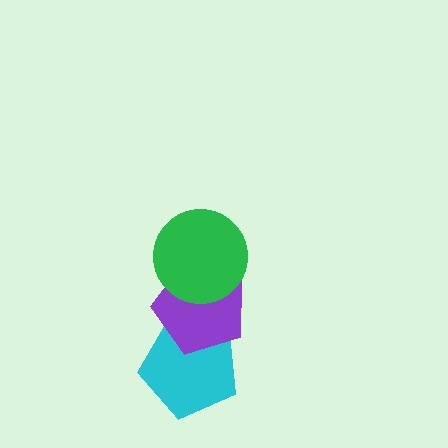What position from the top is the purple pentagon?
The purple pentagon is 2nd from the top.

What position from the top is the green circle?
The green circle is 1st from the top.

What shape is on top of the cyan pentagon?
The purple pentagon is on top of the cyan pentagon.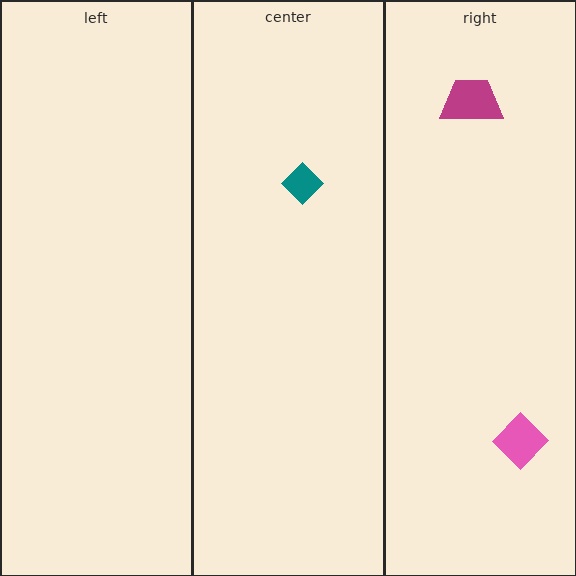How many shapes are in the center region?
1.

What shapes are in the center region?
The teal diamond.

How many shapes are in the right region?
2.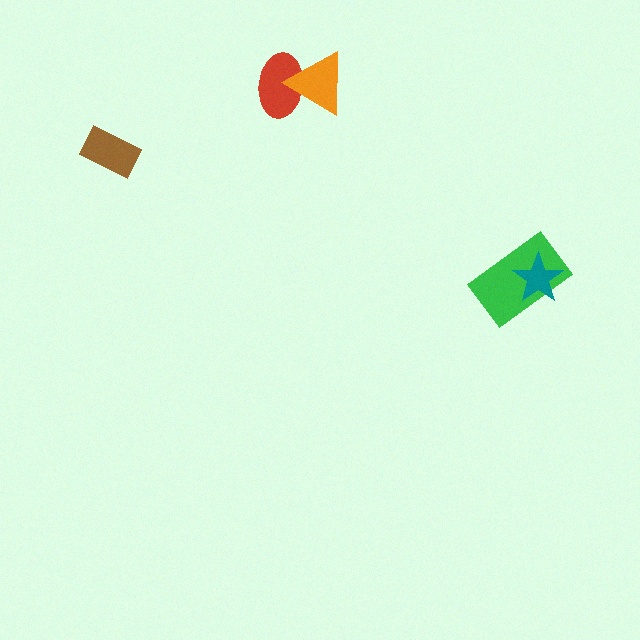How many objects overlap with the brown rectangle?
0 objects overlap with the brown rectangle.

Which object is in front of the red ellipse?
The orange triangle is in front of the red ellipse.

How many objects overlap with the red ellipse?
1 object overlaps with the red ellipse.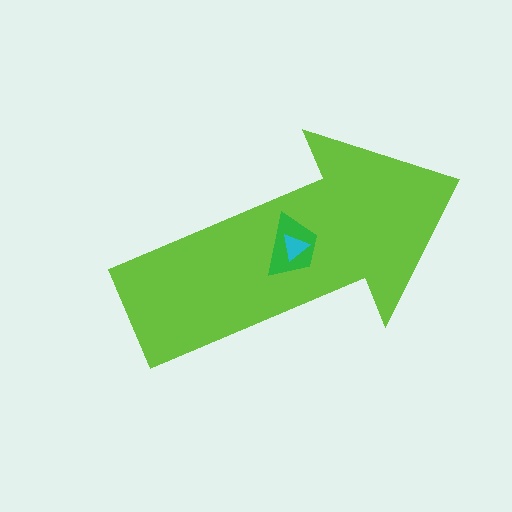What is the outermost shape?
The lime arrow.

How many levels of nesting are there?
3.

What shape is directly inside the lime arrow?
The green trapezoid.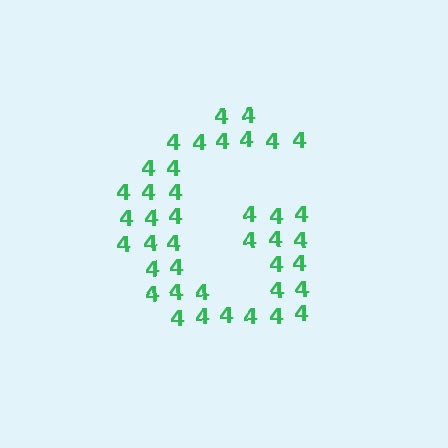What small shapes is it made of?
It is made of small digit 4's.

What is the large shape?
The large shape is the letter G.